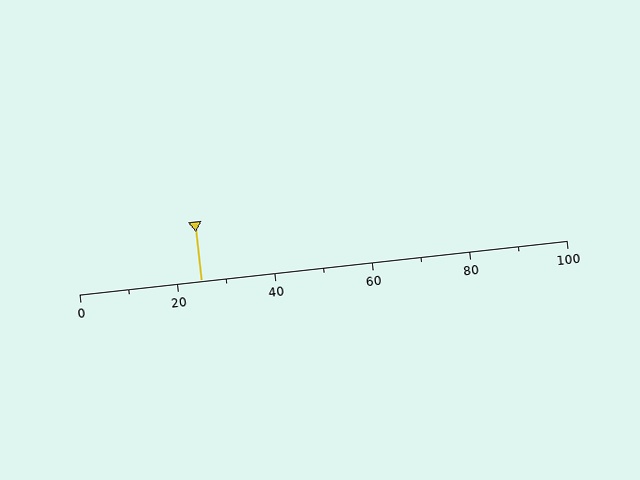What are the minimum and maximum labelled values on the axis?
The axis runs from 0 to 100.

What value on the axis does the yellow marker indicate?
The marker indicates approximately 25.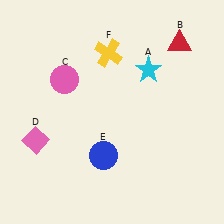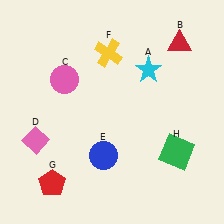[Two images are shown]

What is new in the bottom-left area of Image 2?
A red pentagon (G) was added in the bottom-left area of Image 2.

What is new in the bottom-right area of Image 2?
A green square (H) was added in the bottom-right area of Image 2.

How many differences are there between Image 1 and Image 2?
There are 2 differences between the two images.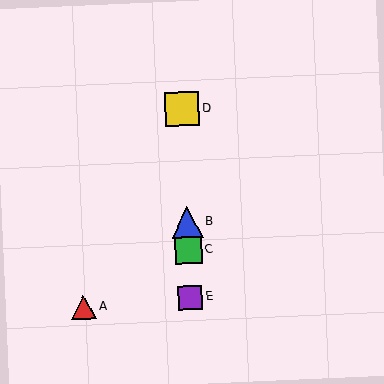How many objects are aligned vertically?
4 objects (B, C, D, E) are aligned vertically.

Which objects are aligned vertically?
Objects B, C, D, E are aligned vertically.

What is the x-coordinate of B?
Object B is at x≈187.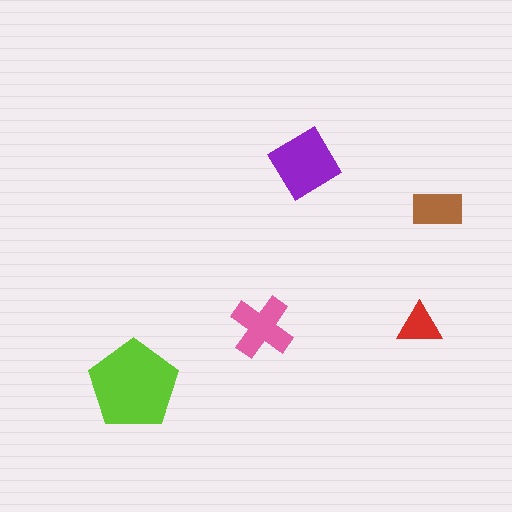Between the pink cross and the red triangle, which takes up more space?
The pink cross.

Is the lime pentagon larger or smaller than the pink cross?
Larger.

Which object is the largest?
The lime pentagon.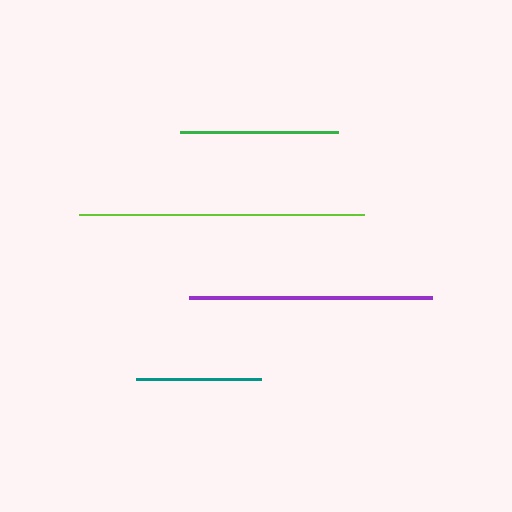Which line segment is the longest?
The lime line is the longest at approximately 285 pixels.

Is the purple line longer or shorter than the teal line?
The purple line is longer than the teal line.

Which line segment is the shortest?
The teal line is the shortest at approximately 125 pixels.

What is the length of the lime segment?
The lime segment is approximately 285 pixels long.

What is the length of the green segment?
The green segment is approximately 158 pixels long.